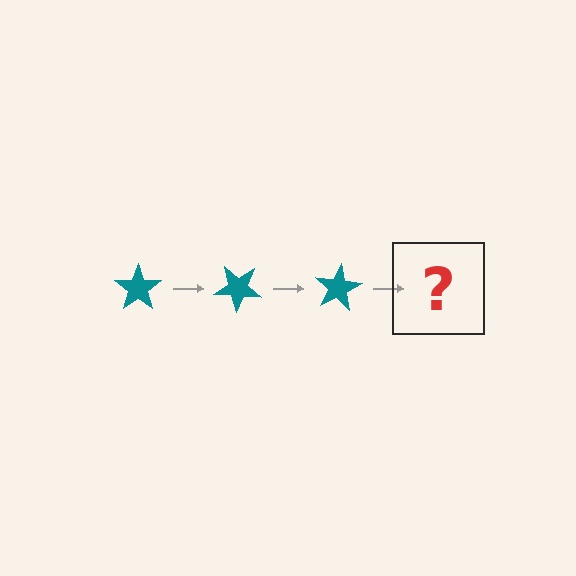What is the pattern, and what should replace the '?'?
The pattern is that the star rotates 40 degrees each step. The '?' should be a teal star rotated 120 degrees.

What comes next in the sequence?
The next element should be a teal star rotated 120 degrees.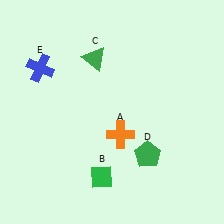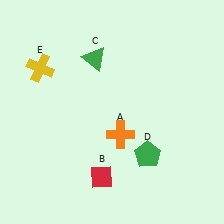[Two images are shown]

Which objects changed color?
B changed from green to red. E changed from blue to yellow.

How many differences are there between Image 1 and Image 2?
There are 2 differences between the two images.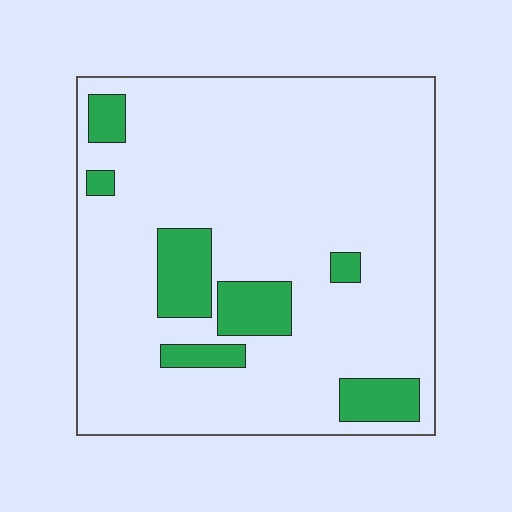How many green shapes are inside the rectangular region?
7.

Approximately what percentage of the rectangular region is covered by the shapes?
Approximately 15%.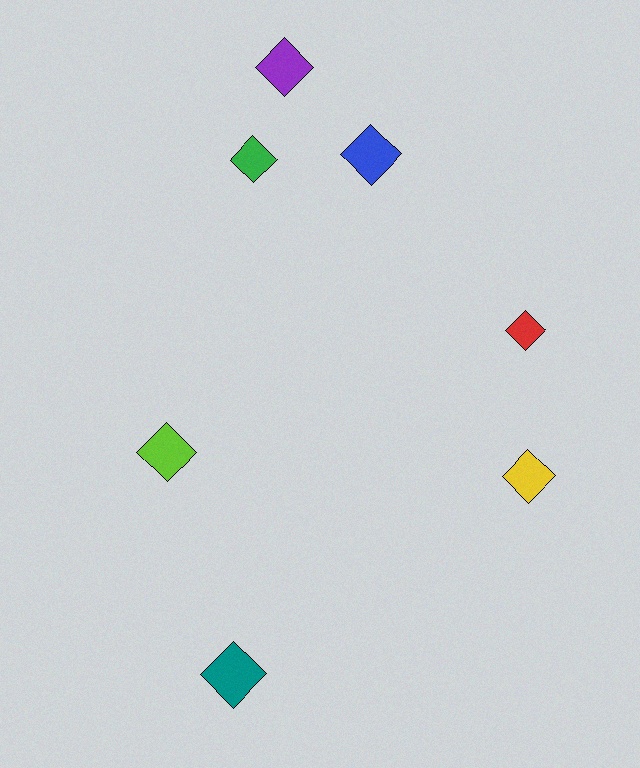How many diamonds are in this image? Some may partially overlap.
There are 7 diamonds.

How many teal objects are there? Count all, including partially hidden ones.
There is 1 teal object.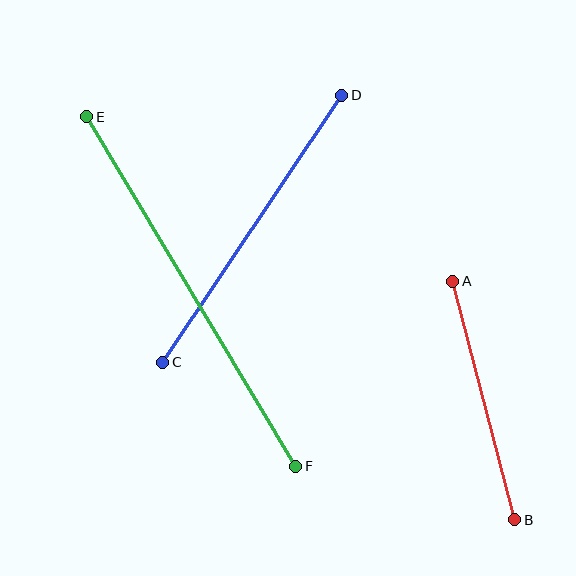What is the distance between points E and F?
The distance is approximately 407 pixels.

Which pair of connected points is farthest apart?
Points E and F are farthest apart.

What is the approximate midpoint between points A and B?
The midpoint is at approximately (484, 401) pixels.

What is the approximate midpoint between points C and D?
The midpoint is at approximately (252, 229) pixels.